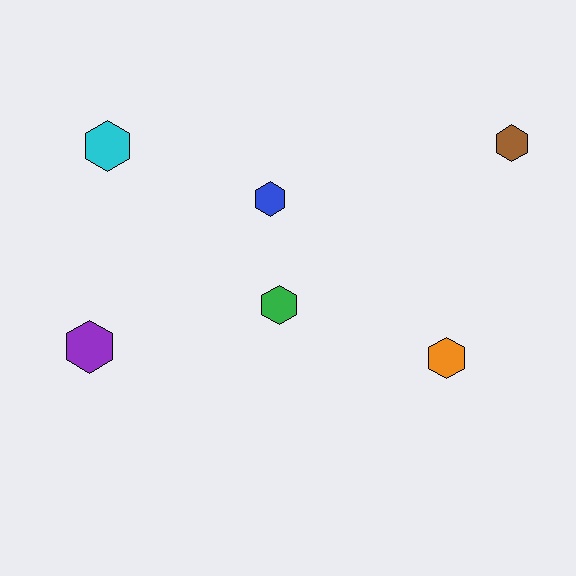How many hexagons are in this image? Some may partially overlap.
There are 6 hexagons.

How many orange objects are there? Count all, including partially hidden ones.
There is 1 orange object.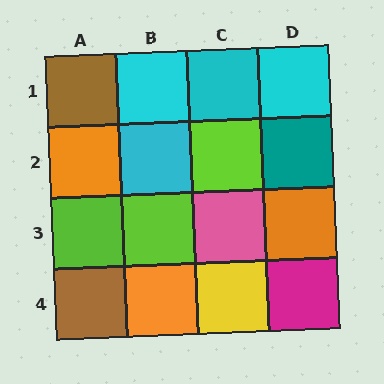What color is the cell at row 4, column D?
Magenta.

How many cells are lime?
3 cells are lime.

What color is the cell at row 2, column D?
Teal.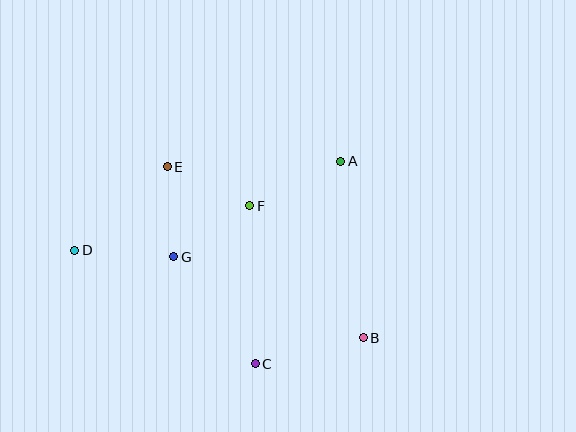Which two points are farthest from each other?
Points B and D are farthest from each other.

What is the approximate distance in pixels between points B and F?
The distance between B and F is approximately 174 pixels.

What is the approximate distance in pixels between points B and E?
The distance between B and E is approximately 260 pixels.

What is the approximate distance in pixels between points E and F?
The distance between E and F is approximately 91 pixels.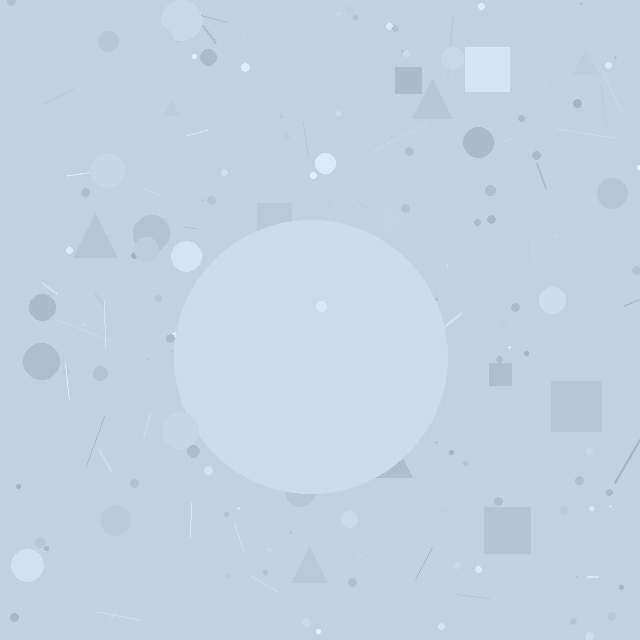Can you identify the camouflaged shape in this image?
The camouflaged shape is a circle.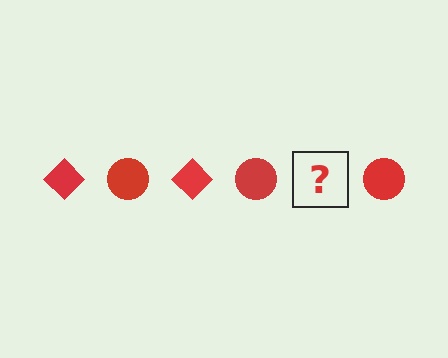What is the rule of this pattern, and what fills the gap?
The rule is that the pattern cycles through diamond, circle shapes in red. The gap should be filled with a red diamond.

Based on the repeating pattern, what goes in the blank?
The blank should be a red diamond.